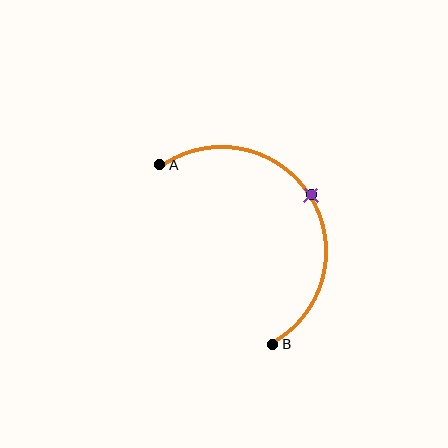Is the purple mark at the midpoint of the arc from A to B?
Yes. The purple mark lies on the arc at equal arc-length from both A and B — it is the arc midpoint.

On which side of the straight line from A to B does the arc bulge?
The arc bulges to the right of the straight line connecting A and B.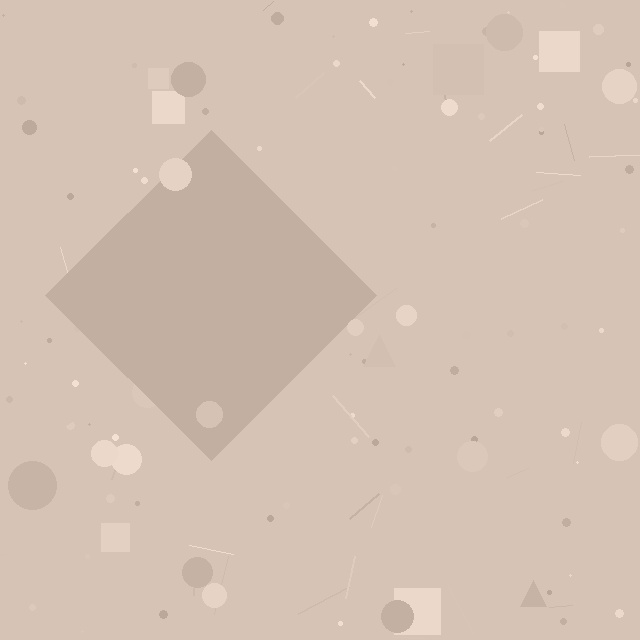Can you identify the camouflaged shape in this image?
The camouflaged shape is a diamond.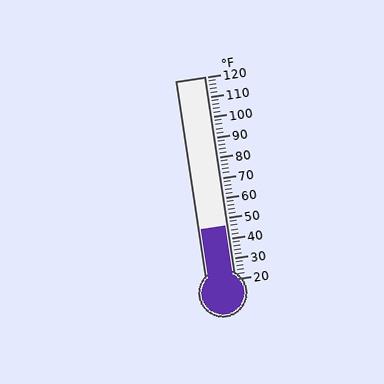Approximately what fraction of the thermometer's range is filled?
The thermometer is filled to approximately 25% of its range.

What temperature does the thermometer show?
The thermometer shows approximately 46°F.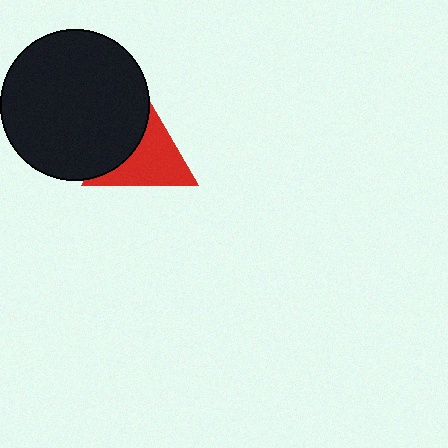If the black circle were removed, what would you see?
You would see the complete red triangle.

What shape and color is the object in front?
The object in front is a black circle.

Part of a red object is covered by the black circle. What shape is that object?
It is a triangle.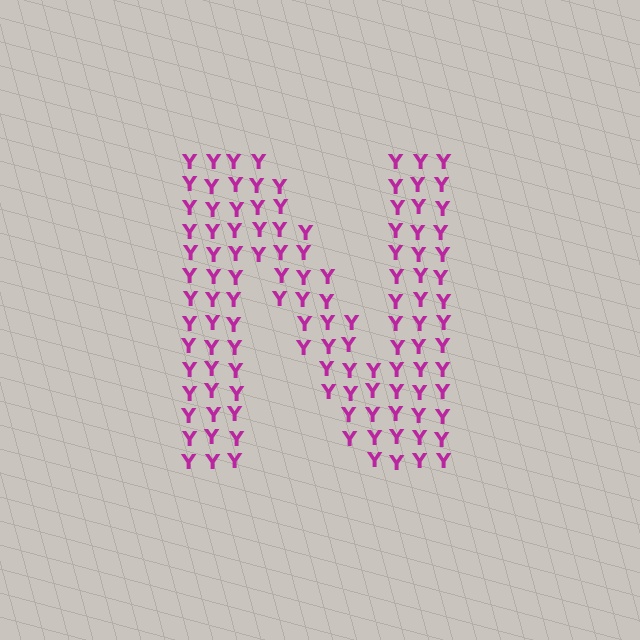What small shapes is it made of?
It is made of small letter Y's.